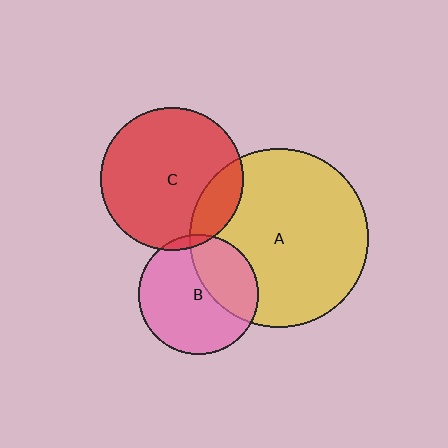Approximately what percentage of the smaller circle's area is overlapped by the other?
Approximately 5%.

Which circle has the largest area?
Circle A (yellow).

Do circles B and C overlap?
Yes.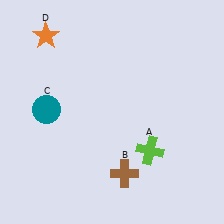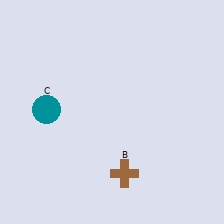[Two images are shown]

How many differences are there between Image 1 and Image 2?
There are 2 differences between the two images.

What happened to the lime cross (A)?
The lime cross (A) was removed in Image 2. It was in the bottom-right area of Image 1.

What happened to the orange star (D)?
The orange star (D) was removed in Image 2. It was in the top-left area of Image 1.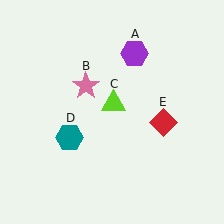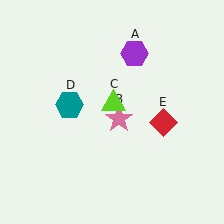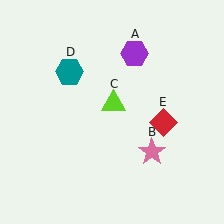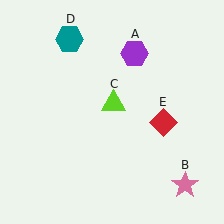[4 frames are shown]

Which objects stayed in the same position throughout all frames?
Purple hexagon (object A) and lime triangle (object C) and red diamond (object E) remained stationary.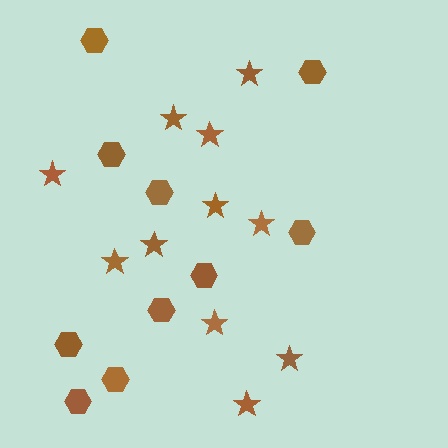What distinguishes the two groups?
There are 2 groups: one group of stars (11) and one group of hexagons (10).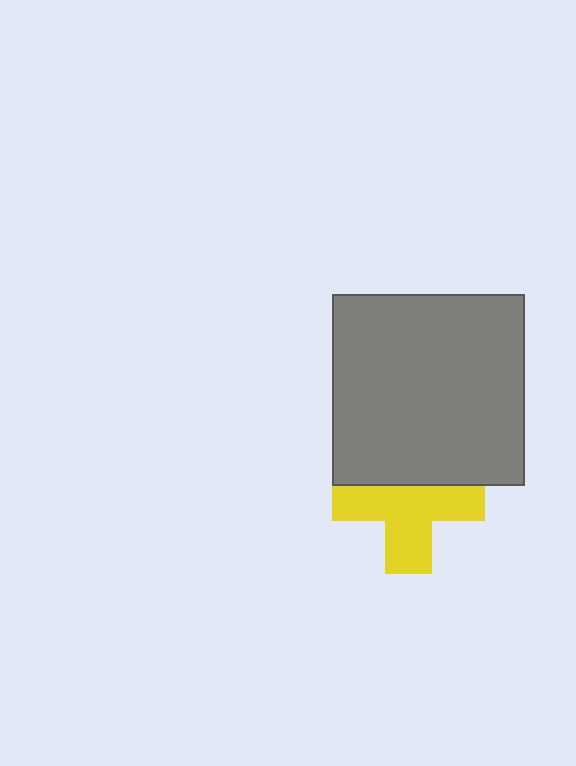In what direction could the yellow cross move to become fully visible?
The yellow cross could move down. That would shift it out from behind the gray square entirely.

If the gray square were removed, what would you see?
You would see the complete yellow cross.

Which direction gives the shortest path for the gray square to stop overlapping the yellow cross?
Moving up gives the shortest separation.